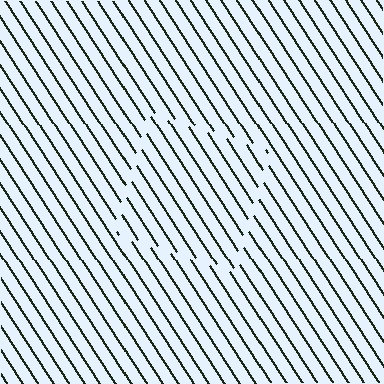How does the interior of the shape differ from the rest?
The interior of the shape contains the same grating, shifted by half a period — the contour is defined by the phase discontinuity where line-ends from the inner and outer gratings abut.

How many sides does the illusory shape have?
4 sides — the line-ends trace a square.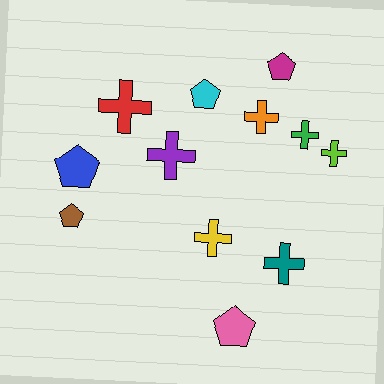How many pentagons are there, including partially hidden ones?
There are 5 pentagons.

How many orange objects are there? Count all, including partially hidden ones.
There is 1 orange object.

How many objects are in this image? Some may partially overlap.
There are 12 objects.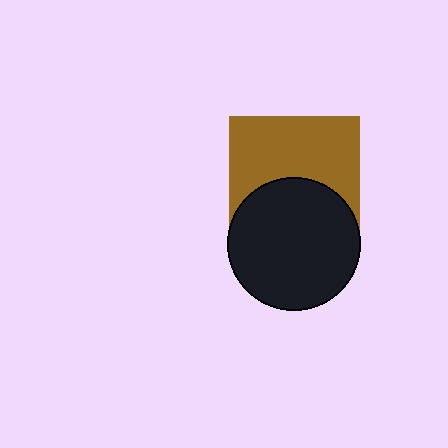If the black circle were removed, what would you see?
You would see the complete brown square.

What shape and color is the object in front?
The object in front is a black circle.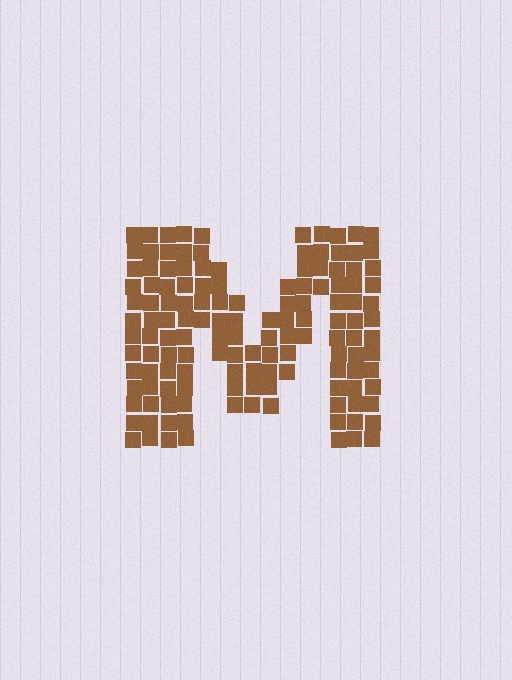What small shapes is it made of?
It is made of small squares.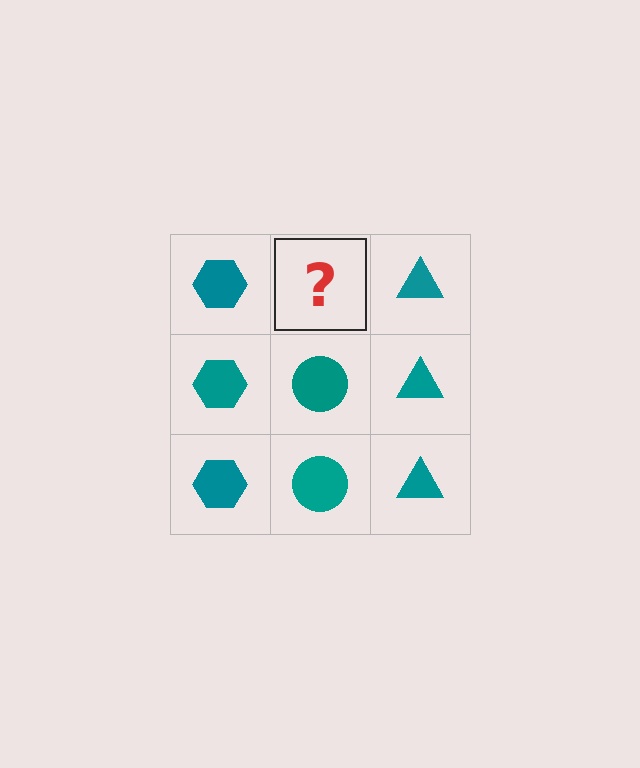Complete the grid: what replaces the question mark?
The question mark should be replaced with a teal circle.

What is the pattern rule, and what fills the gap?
The rule is that each column has a consistent shape. The gap should be filled with a teal circle.